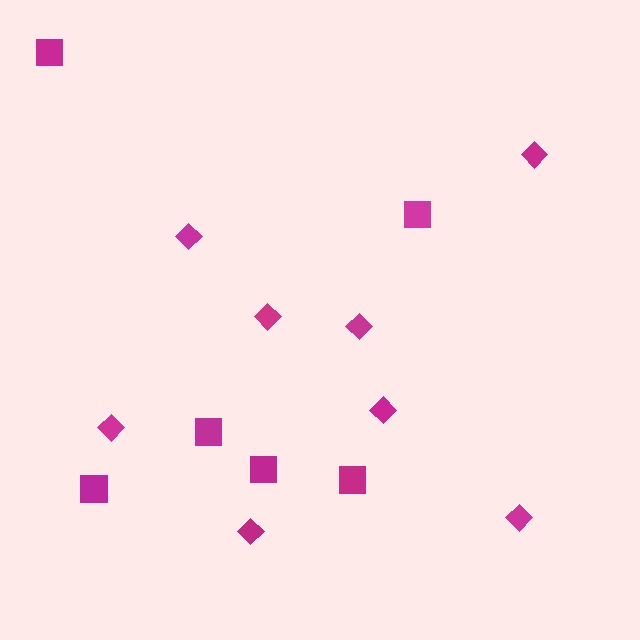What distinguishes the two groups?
There are 2 groups: one group of diamonds (8) and one group of squares (6).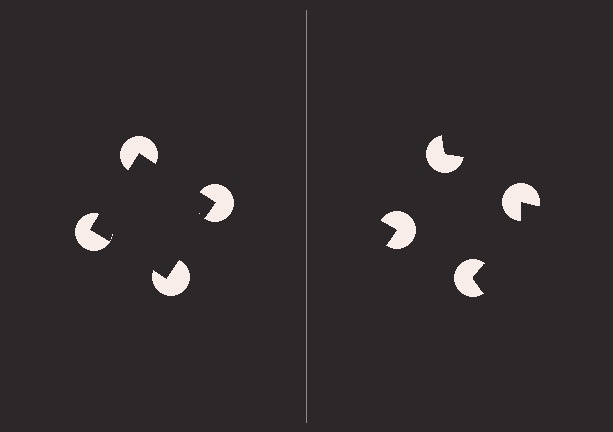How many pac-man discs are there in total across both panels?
8 — 4 on each side.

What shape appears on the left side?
An illusory square.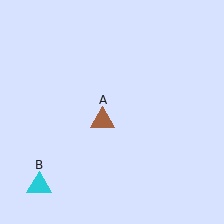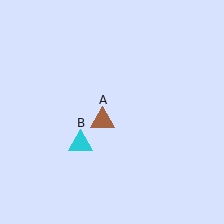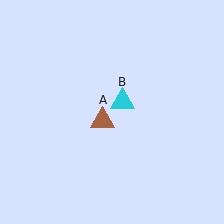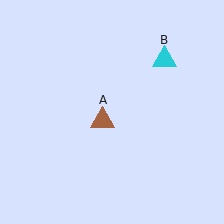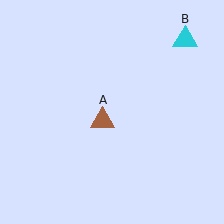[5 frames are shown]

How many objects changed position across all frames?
1 object changed position: cyan triangle (object B).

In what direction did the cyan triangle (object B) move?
The cyan triangle (object B) moved up and to the right.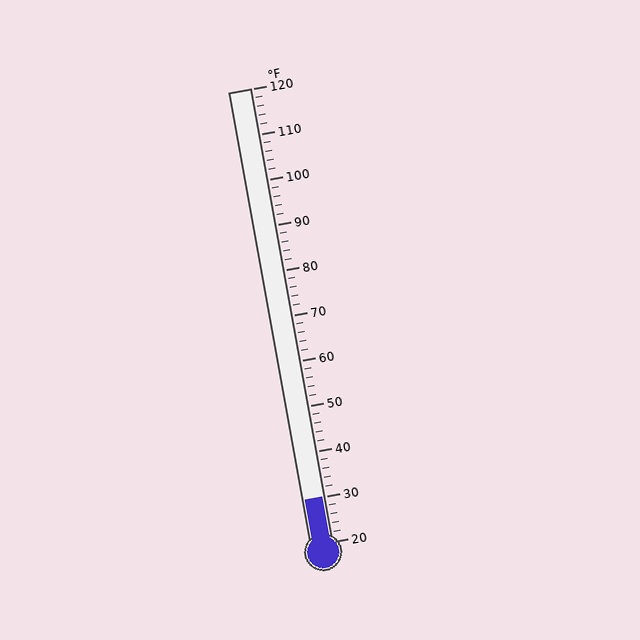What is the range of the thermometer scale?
The thermometer scale ranges from 20°F to 120°F.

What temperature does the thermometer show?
The thermometer shows approximately 30°F.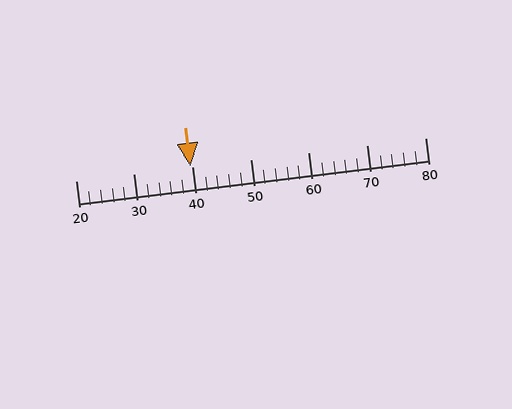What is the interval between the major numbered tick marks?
The major tick marks are spaced 10 units apart.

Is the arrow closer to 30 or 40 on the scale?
The arrow is closer to 40.